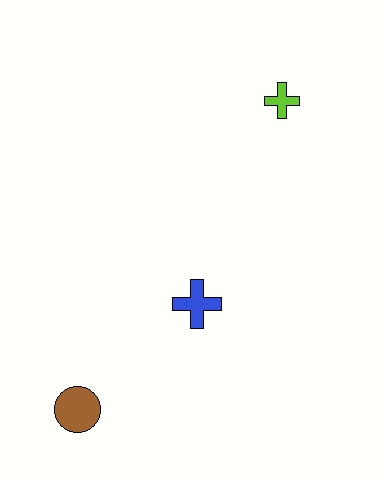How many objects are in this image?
There are 3 objects.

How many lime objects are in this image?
There is 1 lime object.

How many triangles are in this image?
There are no triangles.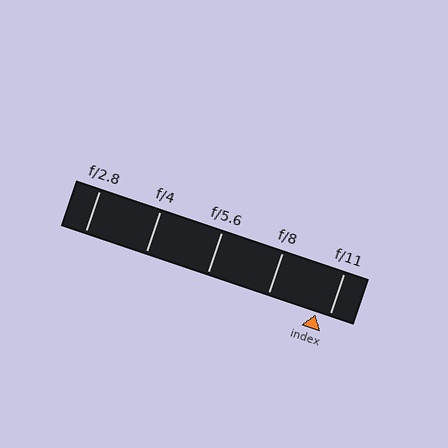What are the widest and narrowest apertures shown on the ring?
The widest aperture shown is f/2.8 and the narrowest is f/11.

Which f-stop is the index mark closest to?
The index mark is closest to f/11.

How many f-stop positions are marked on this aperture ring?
There are 5 f-stop positions marked.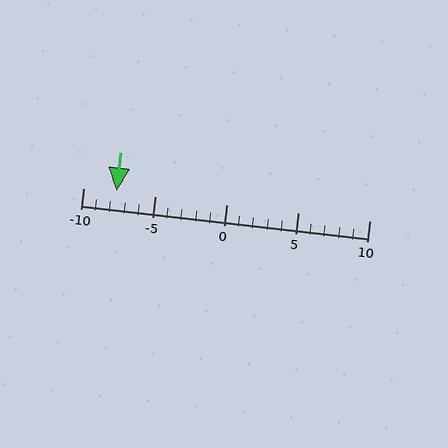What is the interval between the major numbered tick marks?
The major tick marks are spaced 5 units apart.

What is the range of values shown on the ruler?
The ruler shows values from -10 to 10.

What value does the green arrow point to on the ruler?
The green arrow points to approximately -8.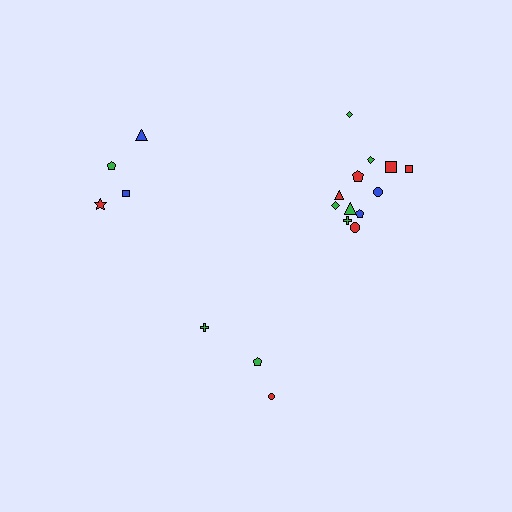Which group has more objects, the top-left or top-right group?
The top-right group.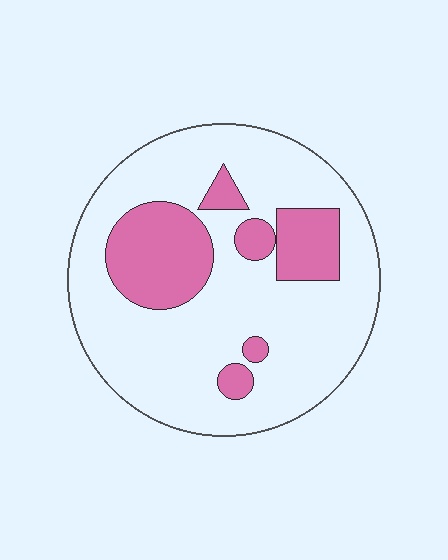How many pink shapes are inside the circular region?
6.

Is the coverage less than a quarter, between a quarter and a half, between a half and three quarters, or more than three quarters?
Less than a quarter.